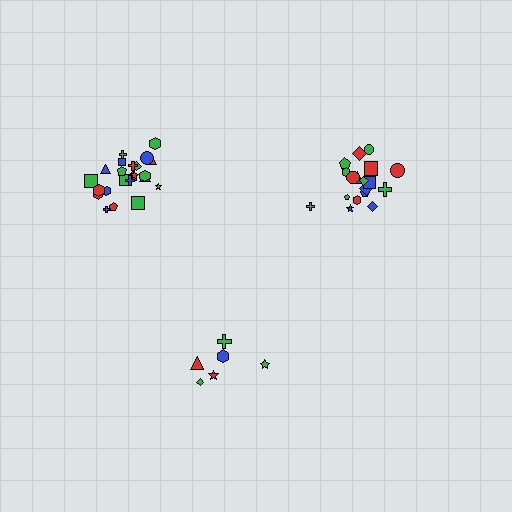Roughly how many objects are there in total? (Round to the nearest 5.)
Roughly 50 objects in total.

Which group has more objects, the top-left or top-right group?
The top-left group.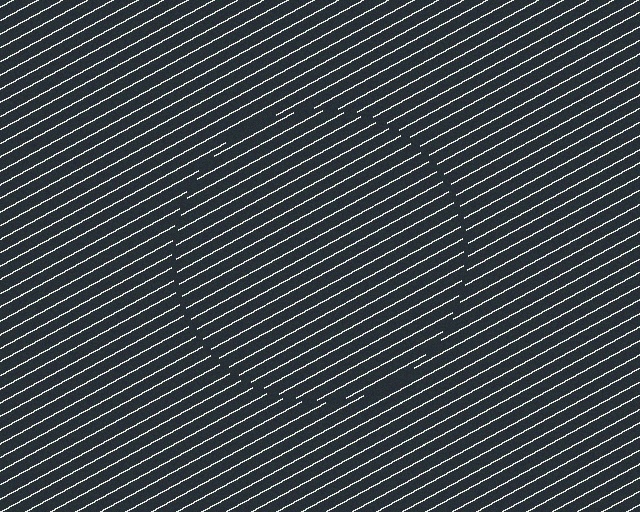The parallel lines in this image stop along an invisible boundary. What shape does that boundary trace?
An illusory circle. The interior of the shape contains the same grating, shifted by half a period — the contour is defined by the phase discontinuity where line-ends from the inner and outer gratings abut.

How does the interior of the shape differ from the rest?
The interior of the shape contains the same grating, shifted by half a period — the contour is defined by the phase discontinuity where line-ends from the inner and outer gratings abut.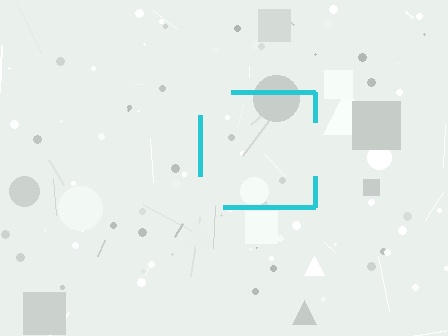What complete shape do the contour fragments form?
The contour fragments form a square.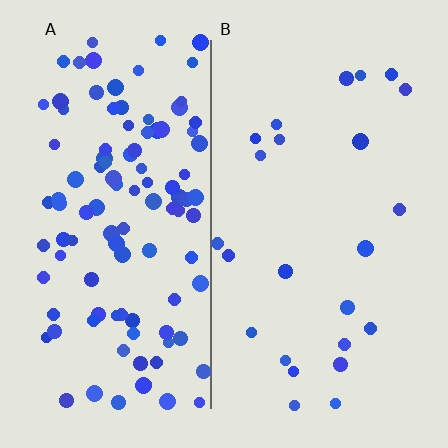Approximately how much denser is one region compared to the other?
Approximately 4.5× — region A over region B.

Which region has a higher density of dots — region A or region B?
A (the left).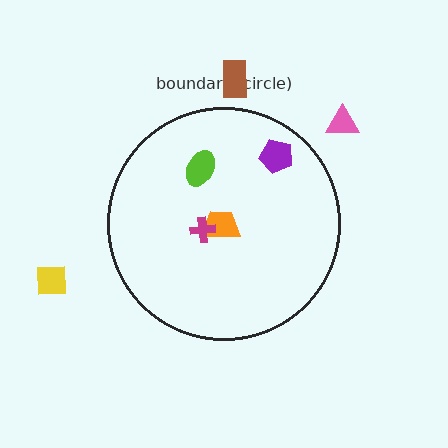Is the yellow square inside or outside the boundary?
Outside.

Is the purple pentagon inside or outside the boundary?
Inside.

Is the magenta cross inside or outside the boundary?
Inside.